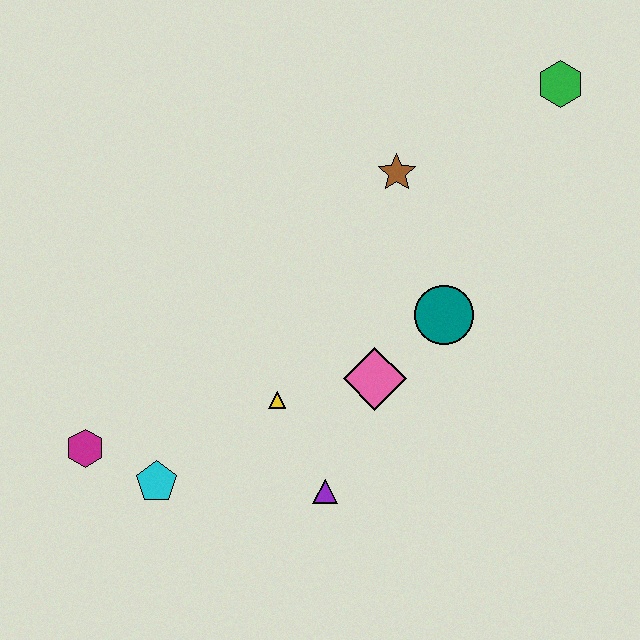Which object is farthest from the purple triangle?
The green hexagon is farthest from the purple triangle.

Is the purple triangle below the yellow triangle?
Yes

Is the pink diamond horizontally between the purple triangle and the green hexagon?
Yes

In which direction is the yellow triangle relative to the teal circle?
The yellow triangle is to the left of the teal circle.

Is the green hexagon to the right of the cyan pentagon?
Yes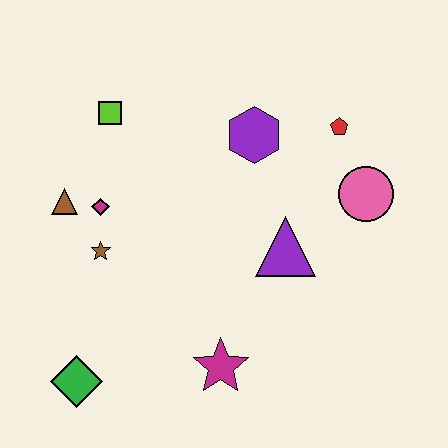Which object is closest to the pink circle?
The red pentagon is closest to the pink circle.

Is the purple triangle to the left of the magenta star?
No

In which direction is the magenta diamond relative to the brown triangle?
The magenta diamond is to the right of the brown triangle.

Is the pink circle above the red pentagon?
No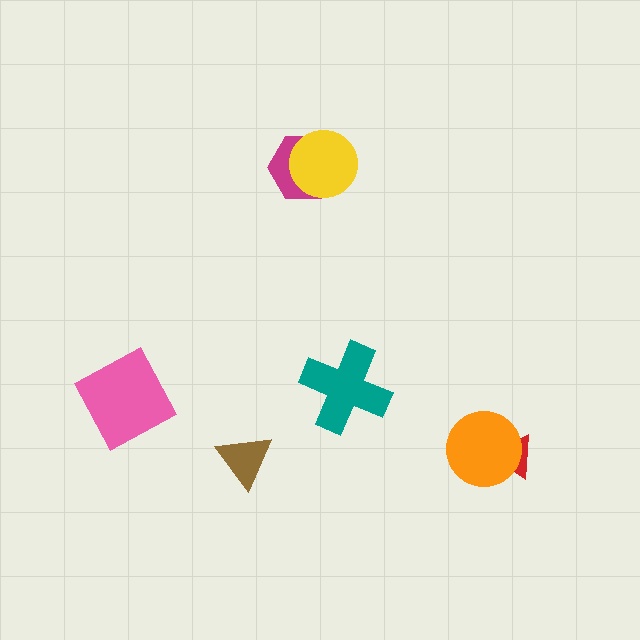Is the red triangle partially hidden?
Yes, it is partially covered by another shape.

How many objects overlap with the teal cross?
0 objects overlap with the teal cross.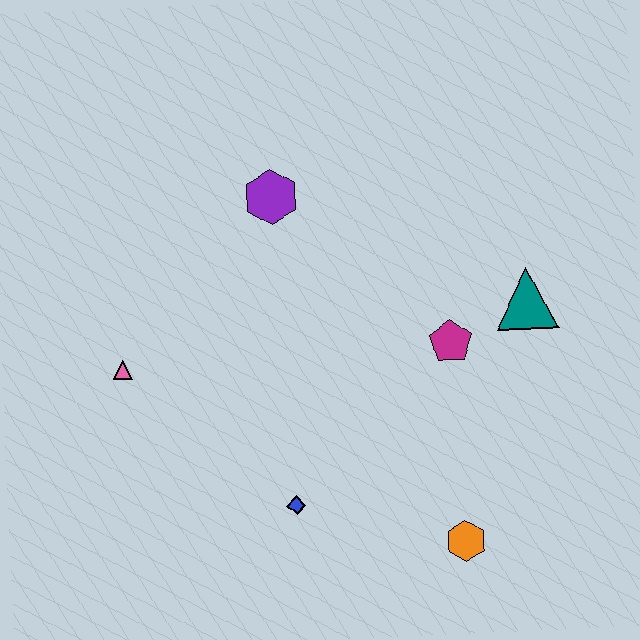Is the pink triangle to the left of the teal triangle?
Yes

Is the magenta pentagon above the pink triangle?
Yes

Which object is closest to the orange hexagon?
The blue diamond is closest to the orange hexagon.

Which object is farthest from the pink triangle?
The teal triangle is farthest from the pink triangle.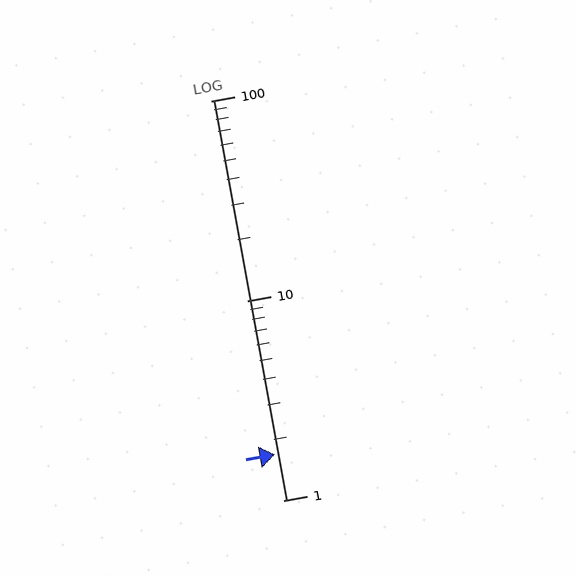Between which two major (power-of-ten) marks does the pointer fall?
The pointer is between 1 and 10.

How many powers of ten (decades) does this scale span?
The scale spans 2 decades, from 1 to 100.